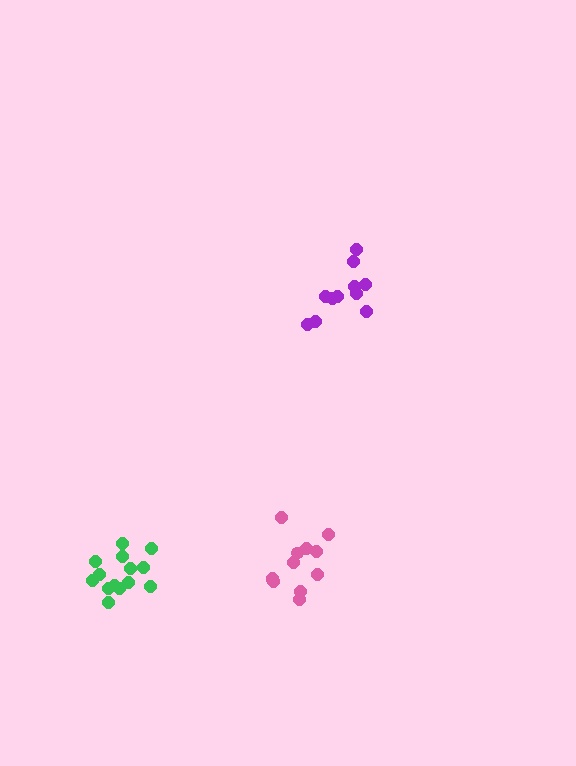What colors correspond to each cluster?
The clusters are colored: pink, green, purple.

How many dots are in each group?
Group 1: 12 dots, Group 2: 14 dots, Group 3: 11 dots (37 total).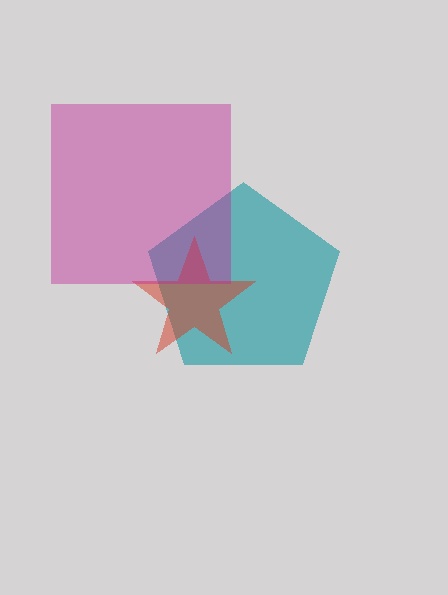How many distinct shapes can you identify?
There are 3 distinct shapes: a teal pentagon, a red star, a magenta square.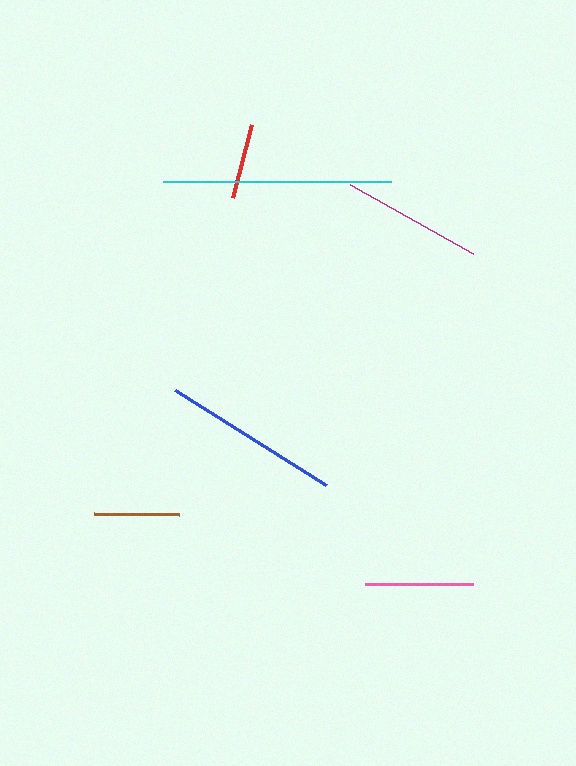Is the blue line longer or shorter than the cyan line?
The cyan line is longer than the blue line.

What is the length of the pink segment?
The pink segment is approximately 109 pixels long.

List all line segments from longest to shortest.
From longest to shortest: cyan, blue, magenta, pink, brown, red.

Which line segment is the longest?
The cyan line is the longest at approximately 228 pixels.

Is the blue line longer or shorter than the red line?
The blue line is longer than the red line.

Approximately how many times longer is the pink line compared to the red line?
The pink line is approximately 1.4 times the length of the red line.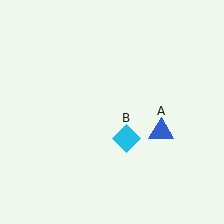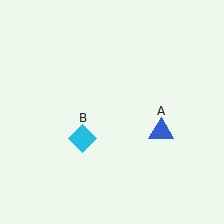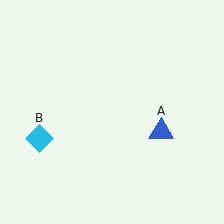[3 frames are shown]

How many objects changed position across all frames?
1 object changed position: cyan diamond (object B).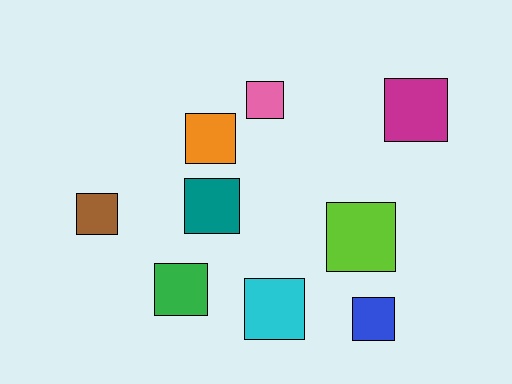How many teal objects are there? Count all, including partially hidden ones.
There is 1 teal object.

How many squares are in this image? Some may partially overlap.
There are 9 squares.